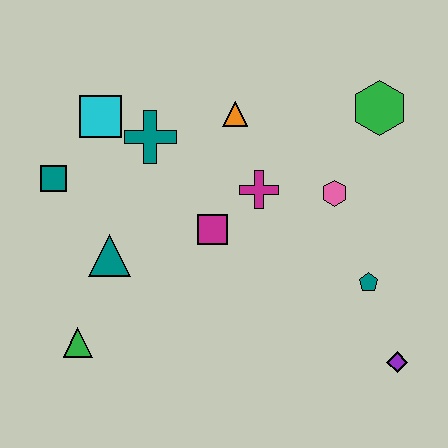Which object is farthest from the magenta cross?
The green triangle is farthest from the magenta cross.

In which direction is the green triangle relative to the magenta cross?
The green triangle is to the left of the magenta cross.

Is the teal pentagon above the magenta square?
No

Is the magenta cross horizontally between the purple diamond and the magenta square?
Yes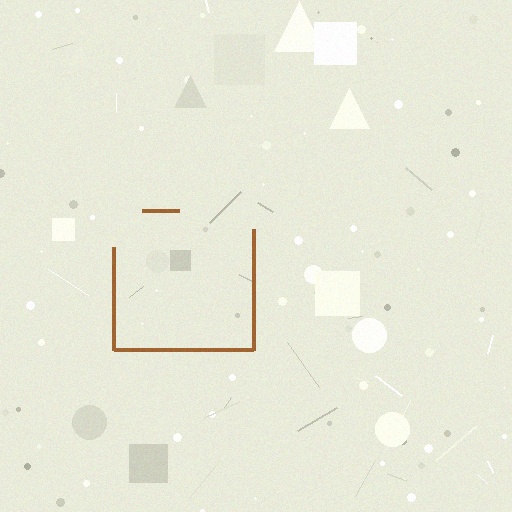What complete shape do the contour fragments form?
The contour fragments form a square.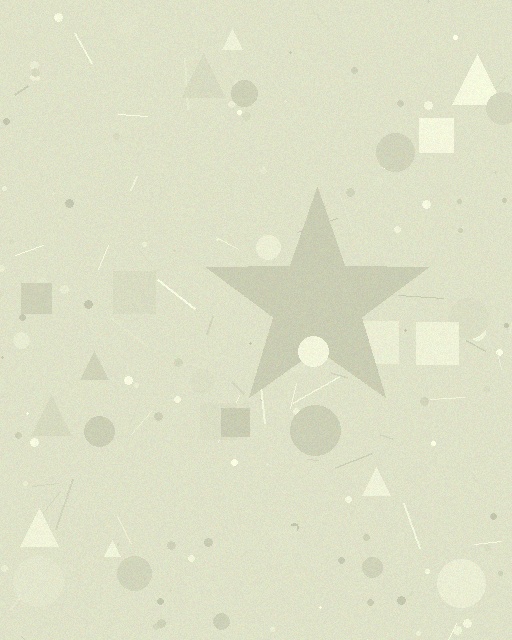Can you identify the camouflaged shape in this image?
The camouflaged shape is a star.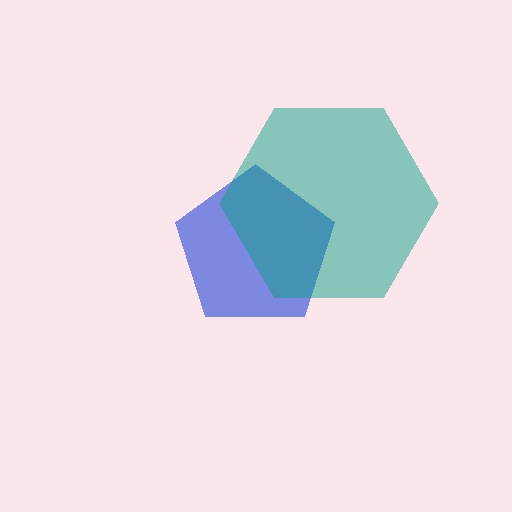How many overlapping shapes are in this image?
There are 2 overlapping shapes in the image.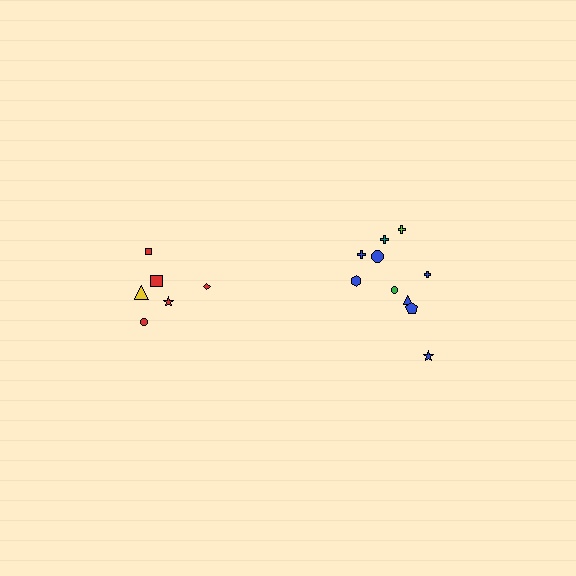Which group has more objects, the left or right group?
The right group.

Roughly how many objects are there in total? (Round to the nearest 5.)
Roughly 15 objects in total.